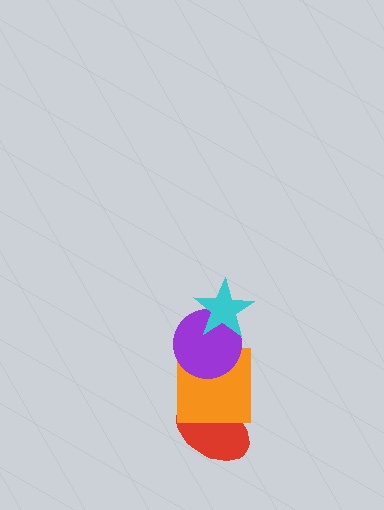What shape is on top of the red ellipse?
The orange square is on top of the red ellipse.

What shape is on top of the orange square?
The purple circle is on top of the orange square.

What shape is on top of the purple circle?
The cyan star is on top of the purple circle.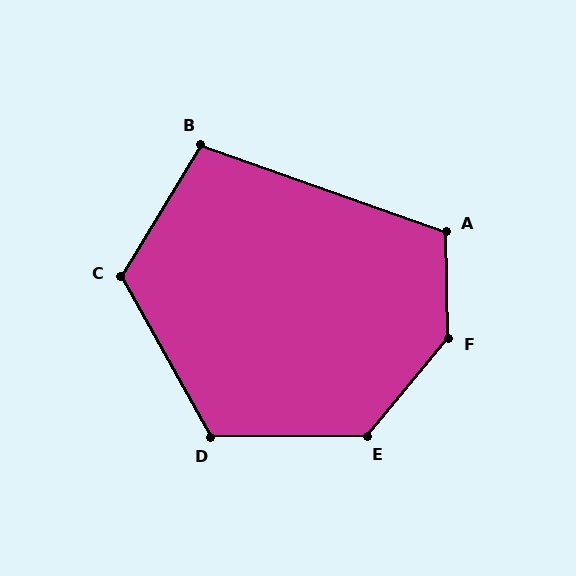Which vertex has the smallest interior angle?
B, at approximately 102 degrees.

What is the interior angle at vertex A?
Approximately 111 degrees (obtuse).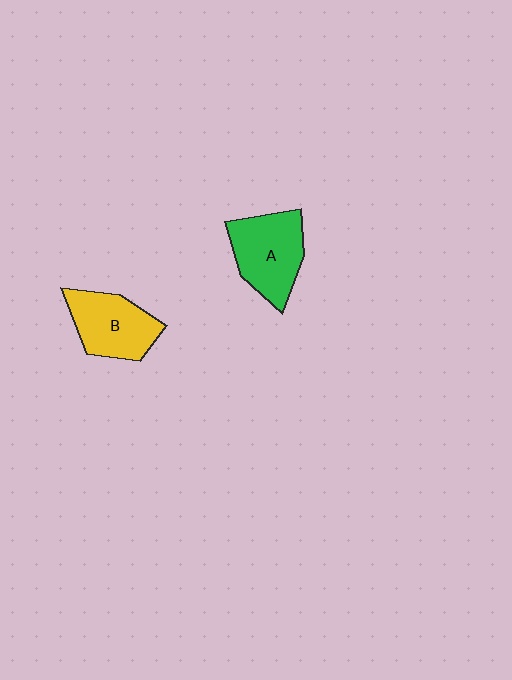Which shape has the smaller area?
Shape B (yellow).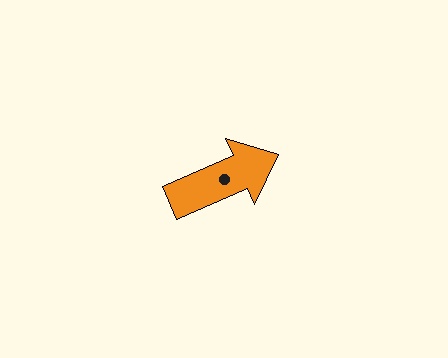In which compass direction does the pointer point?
Northeast.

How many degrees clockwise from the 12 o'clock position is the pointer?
Approximately 66 degrees.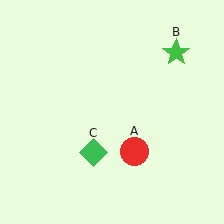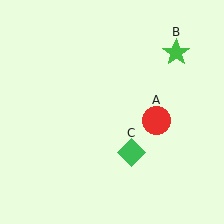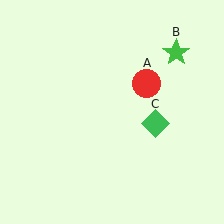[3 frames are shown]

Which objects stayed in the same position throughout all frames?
Green star (object B) remained stationary.